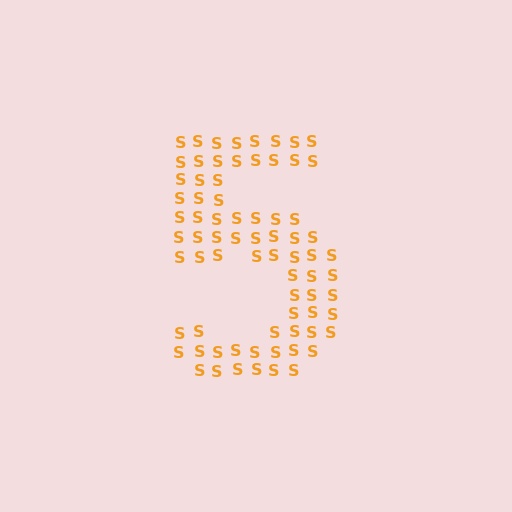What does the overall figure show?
The overall figure shows the digit 5.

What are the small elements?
The small elements are letter S's.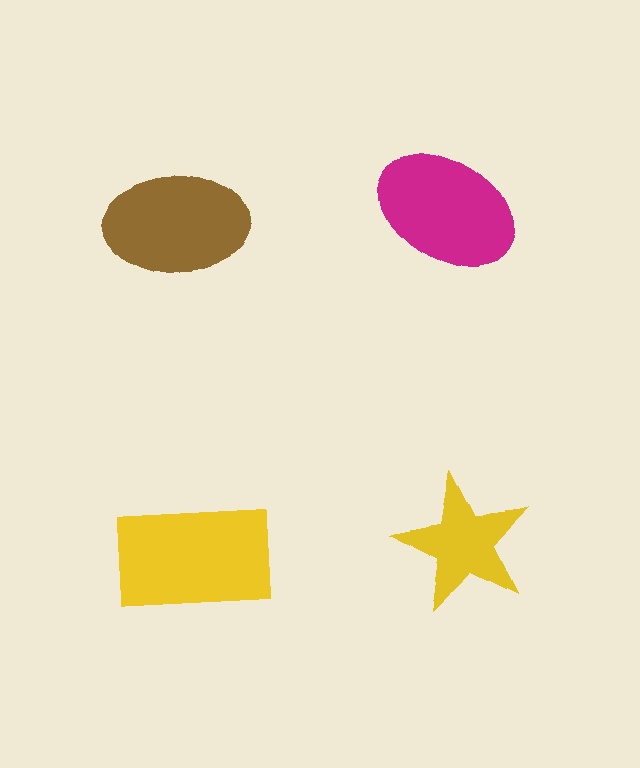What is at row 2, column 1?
A yellow rectangle.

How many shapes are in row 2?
2 shapes.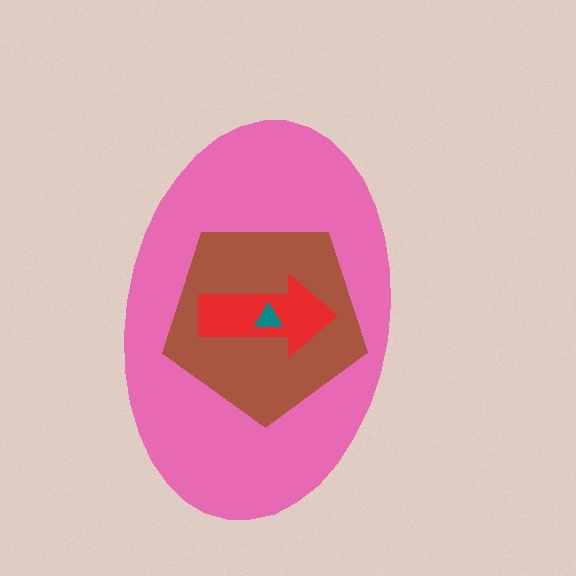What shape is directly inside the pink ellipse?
The brown pentagon.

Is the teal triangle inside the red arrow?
Yes.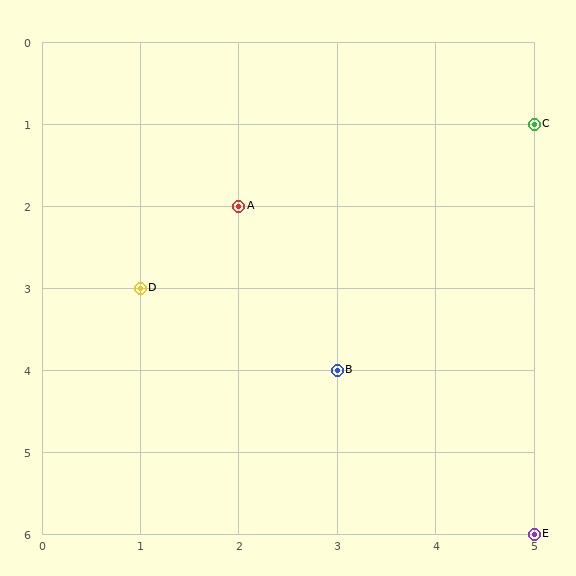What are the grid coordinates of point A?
Point A is at grid coordinates (2, 2).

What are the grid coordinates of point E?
Point E is at grid coordinates (5, 6).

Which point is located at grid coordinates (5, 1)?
Point C is at (5, 1).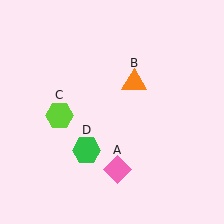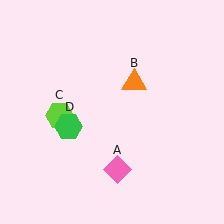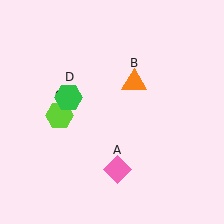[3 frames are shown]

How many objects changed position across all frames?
1 object changed position: green hexagon (object D).